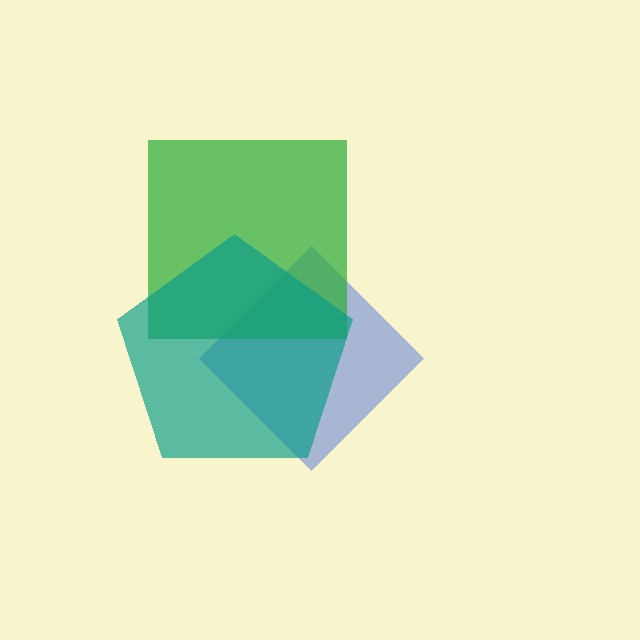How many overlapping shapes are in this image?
There are 3 overlapping shapes in the image.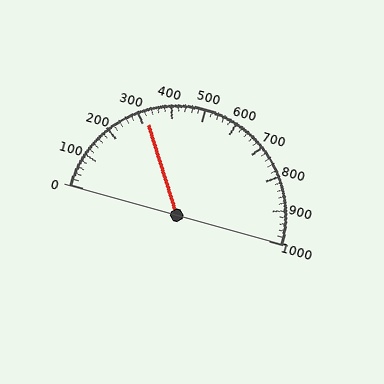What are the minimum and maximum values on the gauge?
The gauge ranges from 0 to 1000.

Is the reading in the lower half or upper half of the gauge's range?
The reading is in the lower half of the range (0 to 1000).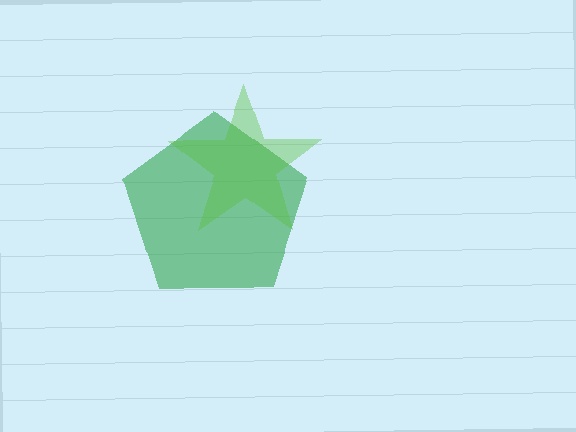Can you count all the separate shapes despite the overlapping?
Yes, there are 2 separate shapes.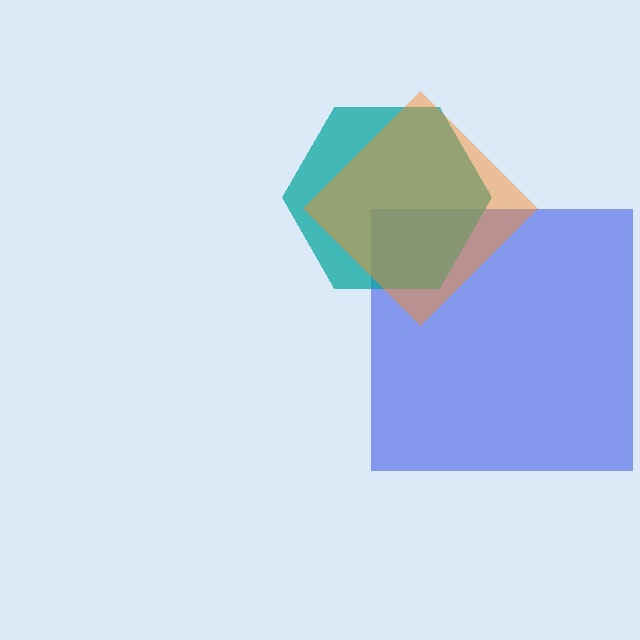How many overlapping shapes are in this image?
There are 3 overlapping shapes in the image.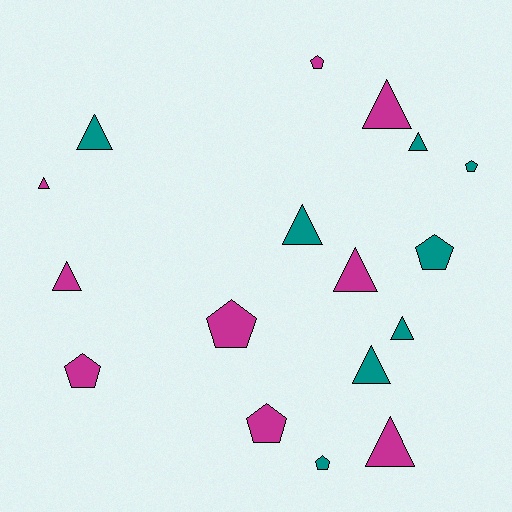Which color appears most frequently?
Magenta, with 9 objects.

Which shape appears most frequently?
Triangle, with 10 objects.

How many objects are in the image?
There are 17 objects.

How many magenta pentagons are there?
There are 4 magenta pentagons.